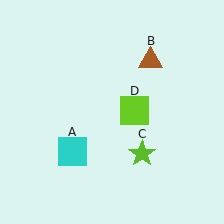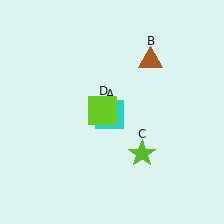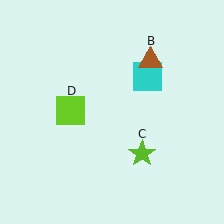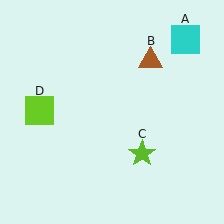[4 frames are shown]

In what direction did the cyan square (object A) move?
The cyan square (object A) moved up and to the right.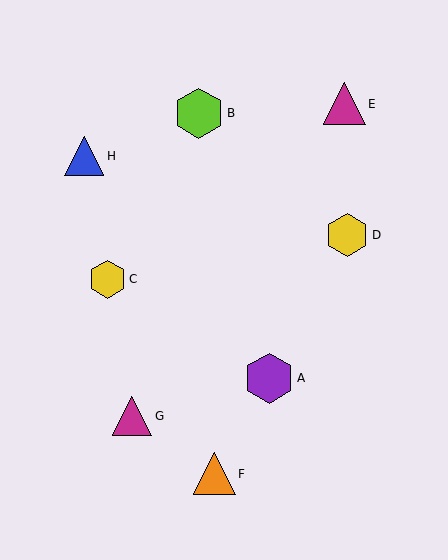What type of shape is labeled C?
Shape C is a yellow hexagon.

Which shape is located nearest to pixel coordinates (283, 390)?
The purple hexagon (labeled A) at (269, 378) is nearest to that location.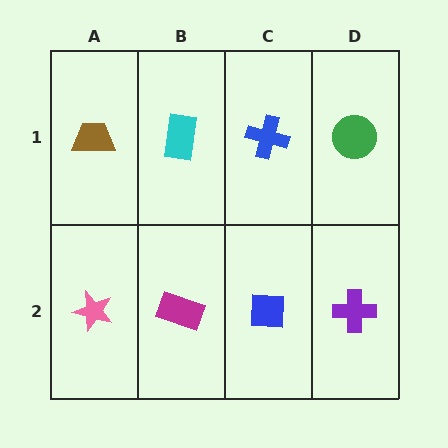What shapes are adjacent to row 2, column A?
A brown trapezoid (row 1, column A), a magenta rectangle (row 2, column B).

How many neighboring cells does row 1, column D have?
2.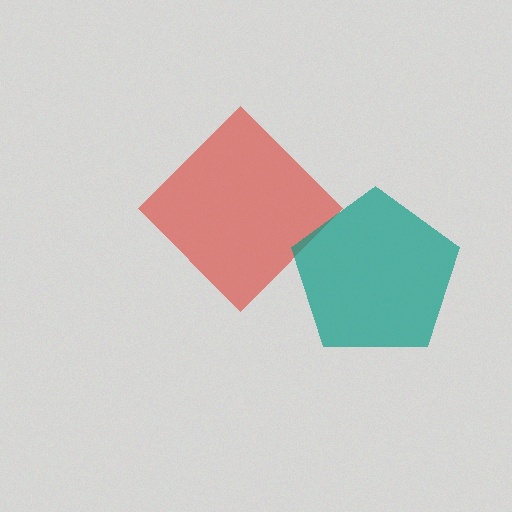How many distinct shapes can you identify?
There are 2 distinct shapes: a red diamond, a teal pentagon.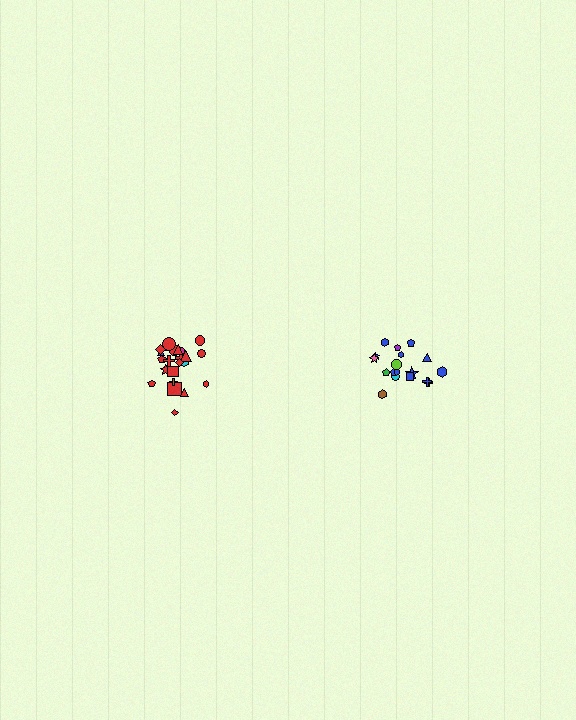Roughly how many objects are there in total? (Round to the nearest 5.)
Roughly 45 objects in total.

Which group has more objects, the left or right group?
The left group.